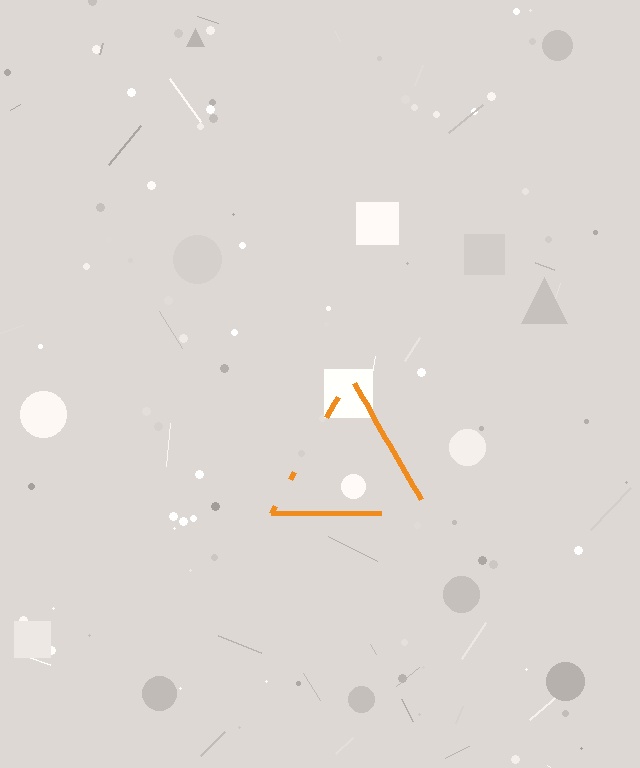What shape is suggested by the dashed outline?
The dashed outline suggests a triangle.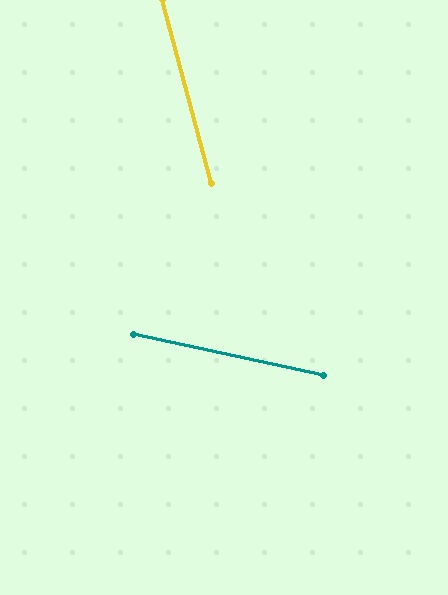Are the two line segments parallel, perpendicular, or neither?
Neither parallel nor perpendicular — they differ by about 63°.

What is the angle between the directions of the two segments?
Approximately 63 degrees.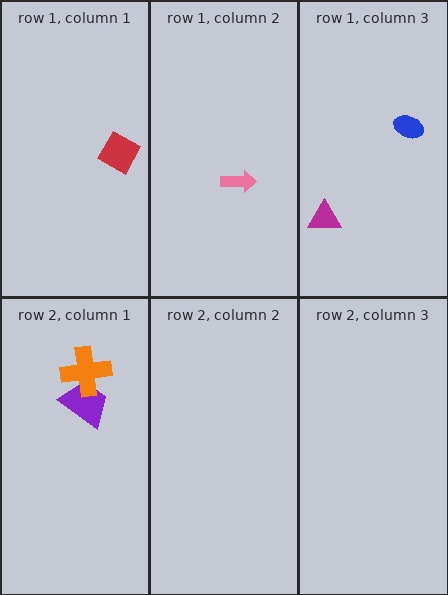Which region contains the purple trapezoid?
The row 2, column 1 region.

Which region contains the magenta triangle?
The row 1, column 3 region.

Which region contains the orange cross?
The row 2, column 1 region.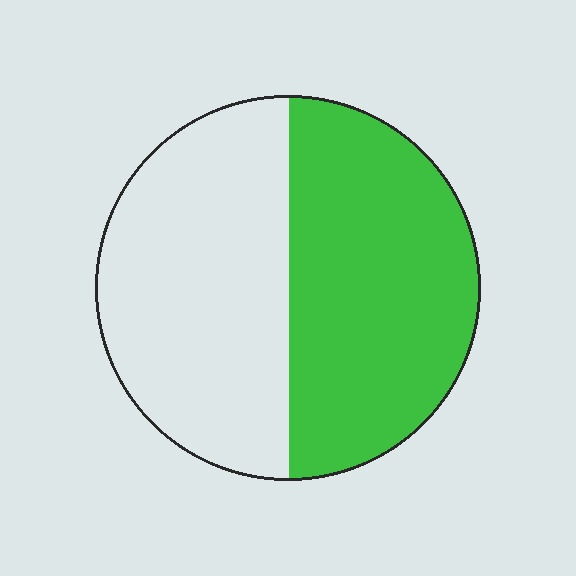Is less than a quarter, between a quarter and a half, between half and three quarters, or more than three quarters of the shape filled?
Between a quarter and a half.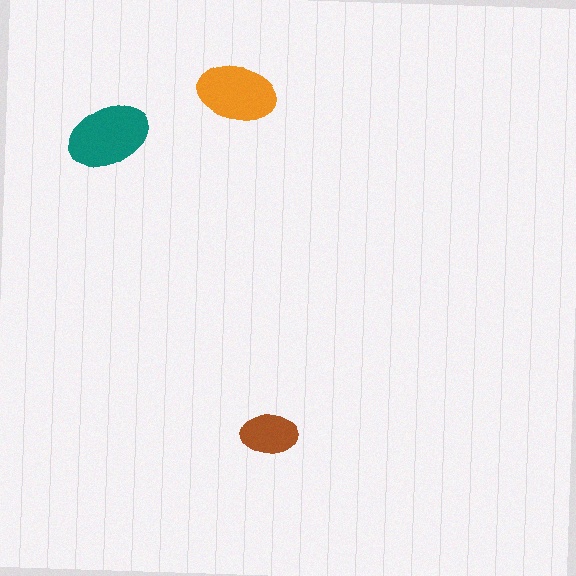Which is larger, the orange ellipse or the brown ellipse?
The orange one.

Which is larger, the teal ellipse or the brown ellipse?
The teal one.